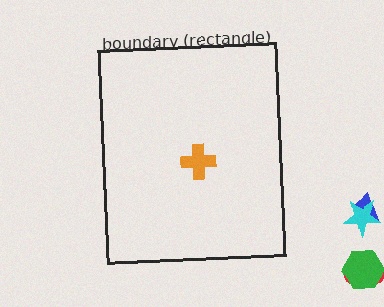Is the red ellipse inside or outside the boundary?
Outside.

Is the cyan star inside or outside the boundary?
Outside.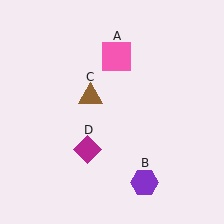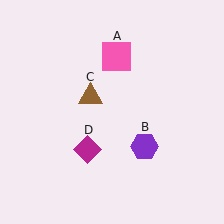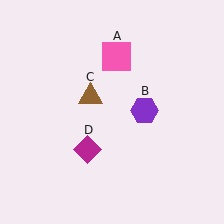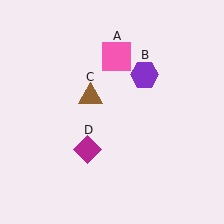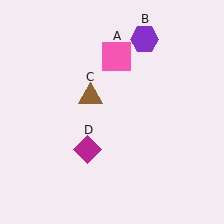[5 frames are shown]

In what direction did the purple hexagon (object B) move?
The purple hexagon (object B) moved up.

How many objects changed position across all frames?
1 object changed position: purple hexagon (object B).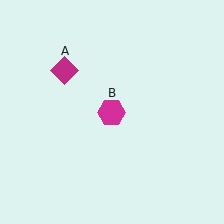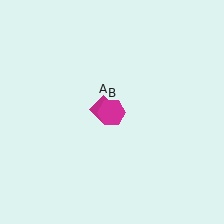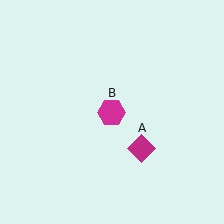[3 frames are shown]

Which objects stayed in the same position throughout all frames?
Magenta hexagon (object B) remained stationary.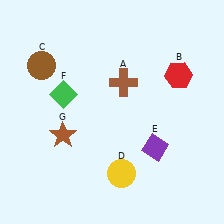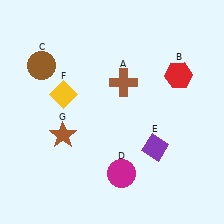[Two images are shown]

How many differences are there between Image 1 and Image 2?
There are 2 differences between the two images.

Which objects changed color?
D changed from yellow to magenta. F changed from green to yellow.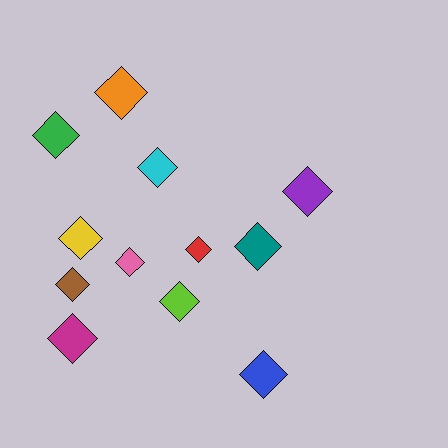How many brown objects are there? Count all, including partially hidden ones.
There is 1 brown object.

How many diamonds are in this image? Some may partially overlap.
There are 12 diamonds.